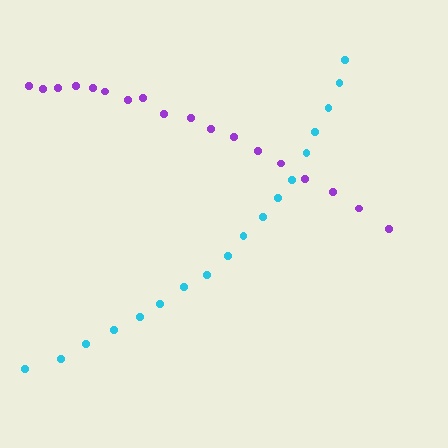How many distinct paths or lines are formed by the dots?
There are 2 distinct paths.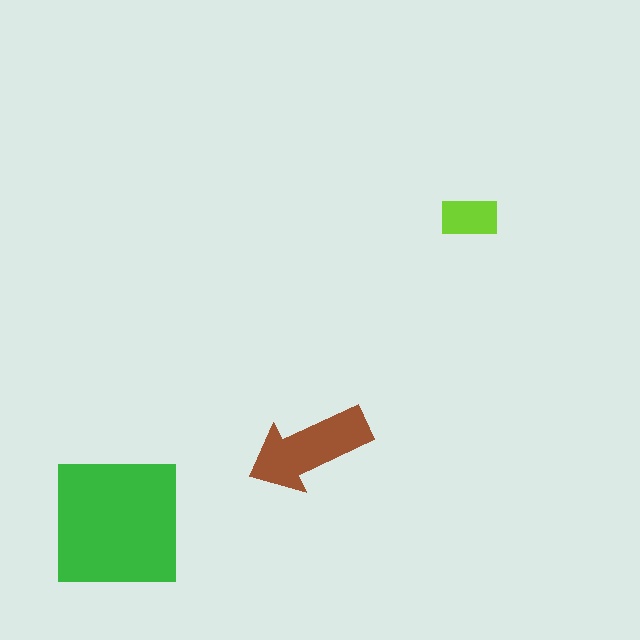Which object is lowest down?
The green square is bottommost.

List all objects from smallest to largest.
The lime rectangle, the brown arrow, the green square.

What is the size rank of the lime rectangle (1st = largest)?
3rd.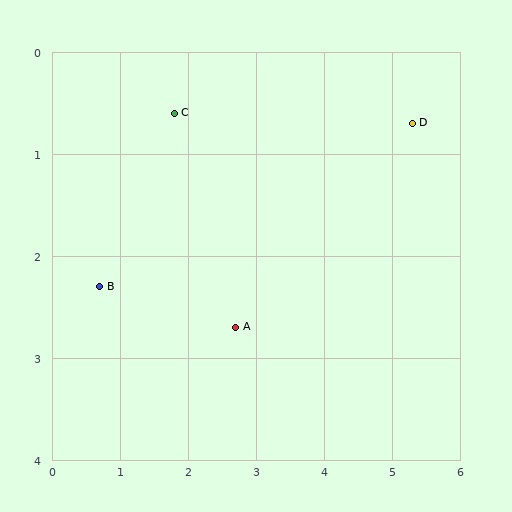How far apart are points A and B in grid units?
Points A and B are about 2.0 grid units apart.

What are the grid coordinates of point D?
Point D is at approximately (5.3, 0.7).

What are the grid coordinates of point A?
Point A is at approximately (2.7, 2.7).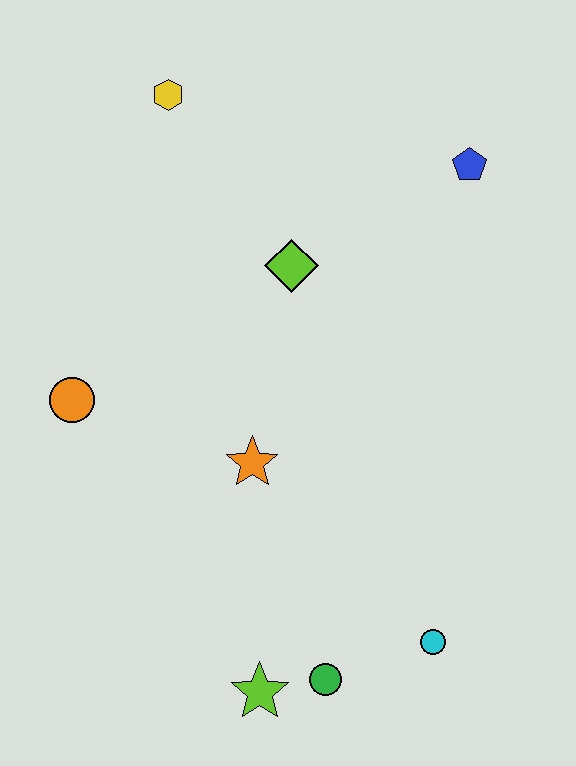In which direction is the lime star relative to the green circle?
The lime star is to the left of the green circle.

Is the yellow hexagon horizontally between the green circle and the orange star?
No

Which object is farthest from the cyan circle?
The yellow hexagon is farthest from the cyan circle.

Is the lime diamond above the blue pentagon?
No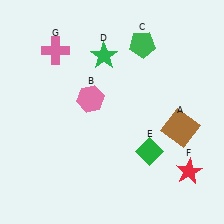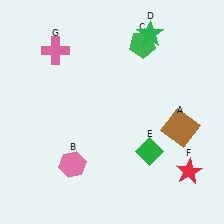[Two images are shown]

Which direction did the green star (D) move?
The green star (D) moved right.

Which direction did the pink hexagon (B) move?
The pink hexagon (B) moved down.